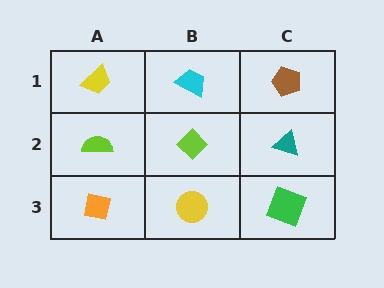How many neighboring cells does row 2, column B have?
4.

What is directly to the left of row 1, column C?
A cyan trapezoid.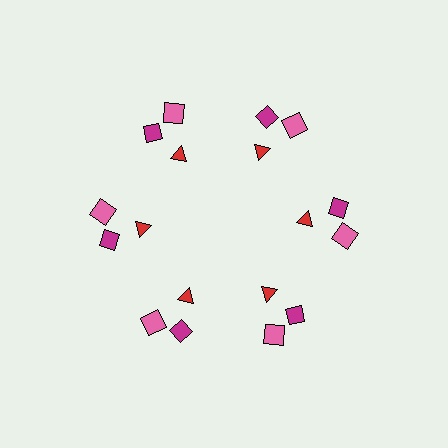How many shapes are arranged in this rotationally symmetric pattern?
There are 18 shapes, arranged in 6 groups of 3.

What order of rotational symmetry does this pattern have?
This pattern has 6-fold rotational symmetry.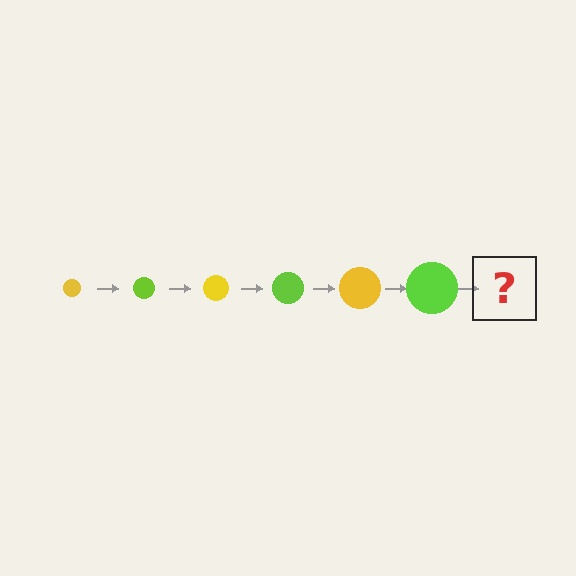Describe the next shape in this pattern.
It should be a yellow circle, larger than the previous one.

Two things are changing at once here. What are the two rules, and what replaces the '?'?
The two rules are that the circle grows larger each step and the color cycles through yellow and lime. The '?' should be a yellow circle, larger than the previous one.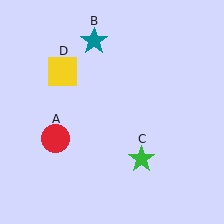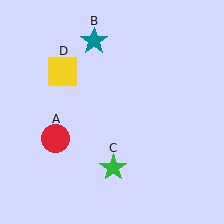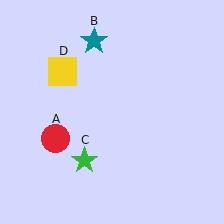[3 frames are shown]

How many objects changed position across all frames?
1 object changed position: green star (object C).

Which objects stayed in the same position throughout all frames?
Red circle (object A) and teal star (object B) and yellow square (object D) remained stationary.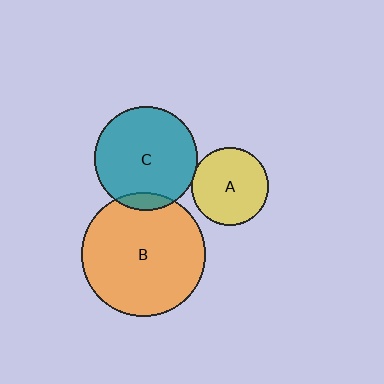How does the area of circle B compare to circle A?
Approximately 2.6 times.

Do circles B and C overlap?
Yes.